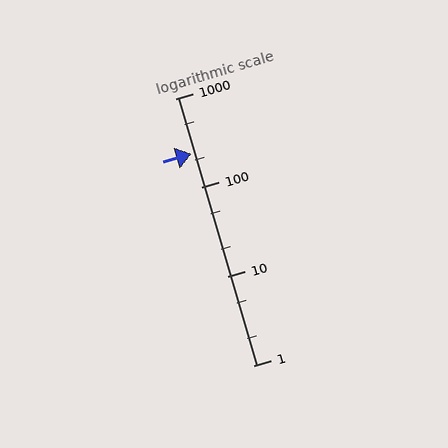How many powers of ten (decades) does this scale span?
The scale spans 3 decades, from 1 to 1000.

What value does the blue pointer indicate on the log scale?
The pointer indicates approximately 240.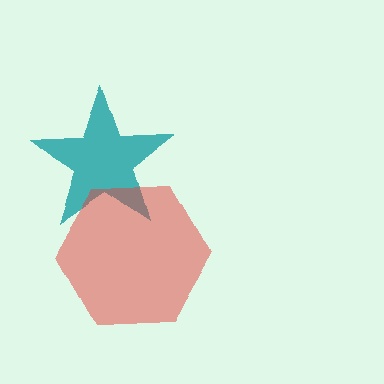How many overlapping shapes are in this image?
There are 2 overlapping shapes in the image.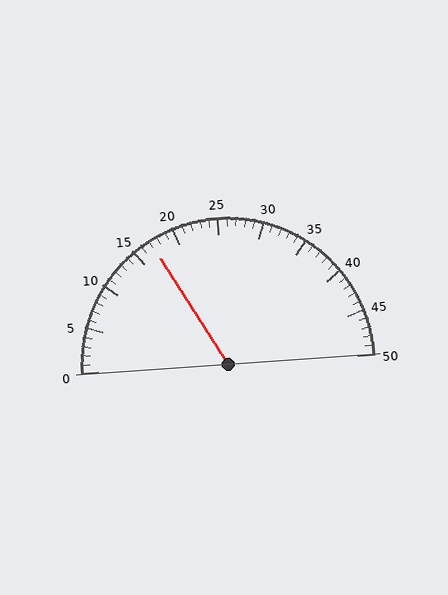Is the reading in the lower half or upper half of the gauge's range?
The reading is in the lower half of the range (0 to 50).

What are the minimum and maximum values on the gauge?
The gauge ranges from 0 to 50.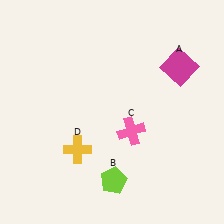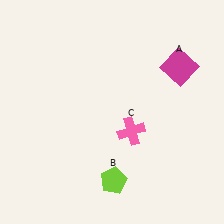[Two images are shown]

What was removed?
The yellow cross (D) was removed in Image 2.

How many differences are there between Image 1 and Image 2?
There is 1 difference between the two images.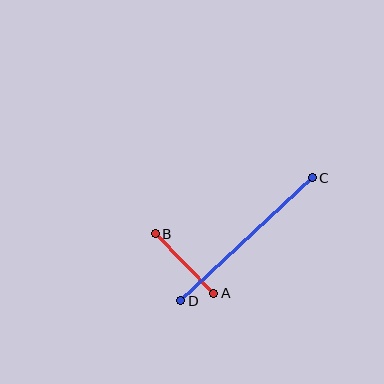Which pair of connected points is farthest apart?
Points C and D are farthest apart.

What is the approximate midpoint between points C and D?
The midpoint is at approximately (246, 239) pixels.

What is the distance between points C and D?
The distance is approximately 180 pixels.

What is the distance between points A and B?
The distance is approximately 83 pixels.